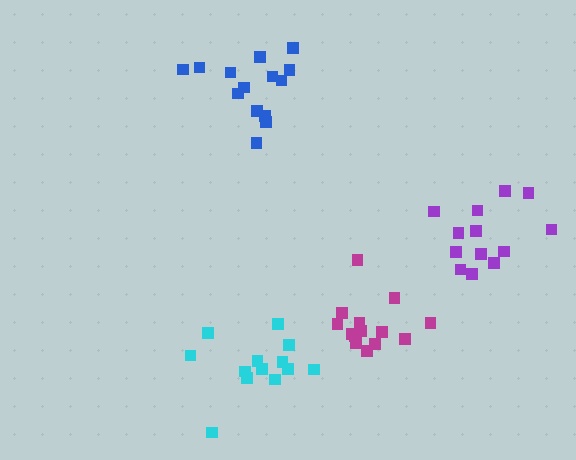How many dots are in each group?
Group 1: 14 dots, Group 2: 13 dots, Group 3: 14 dots, Group 4: 13 dots (54 total).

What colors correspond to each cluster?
The clusters are colored: magenta, cyan, blue, purple.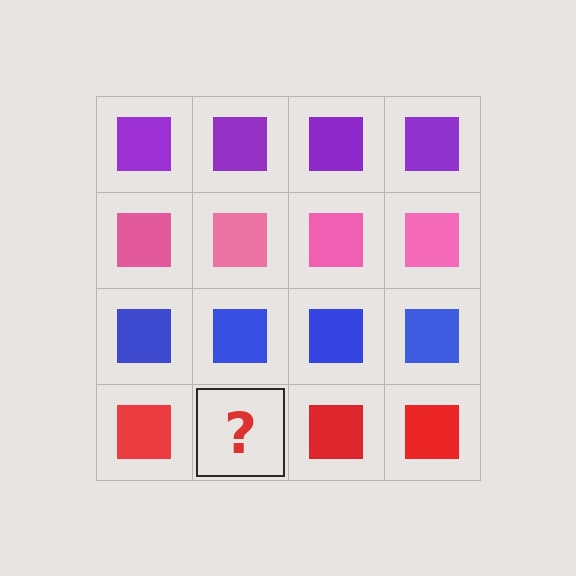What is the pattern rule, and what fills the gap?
The rule is that each row has a consistent color. The gap should be filled with a red square.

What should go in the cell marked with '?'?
The missing cell should contain a red square.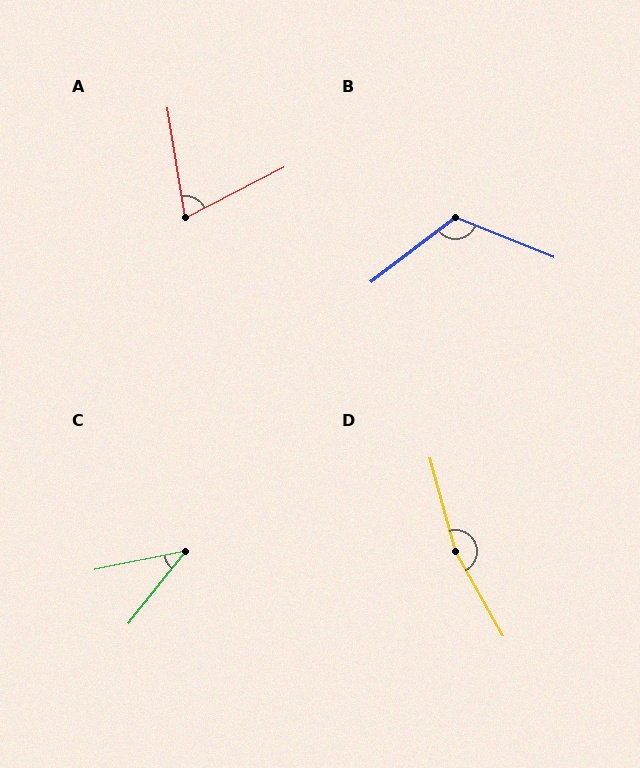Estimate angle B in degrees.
Approximately 120 degrees.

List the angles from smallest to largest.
C (40°), A (72°), B (120°), D (166°).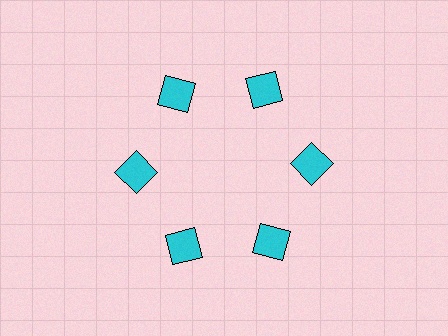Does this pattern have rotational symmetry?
Yes, this pattern has 6-fold rotational symmetry. It looks the same after rotating 60 degrees around the center.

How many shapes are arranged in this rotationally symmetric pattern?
There are 6 shapes, arranged in 6 groups of 1.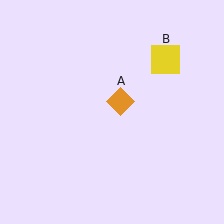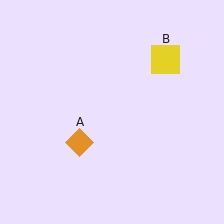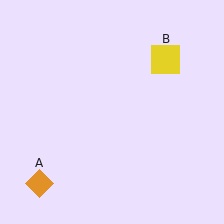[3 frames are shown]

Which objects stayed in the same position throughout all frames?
Yellow square (object B) remained stationary.